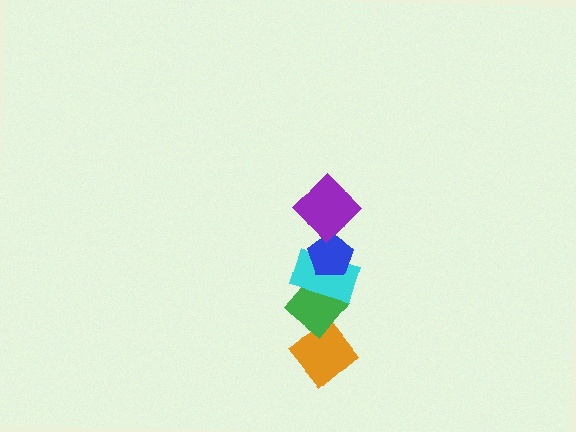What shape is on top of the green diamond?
The cyan rectangle is on top of the green diamond.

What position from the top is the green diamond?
The green diamond is 4th from the top.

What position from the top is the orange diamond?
The orange diamond is 5th from the top.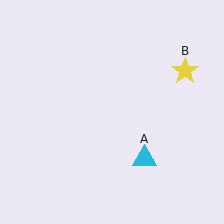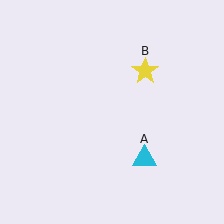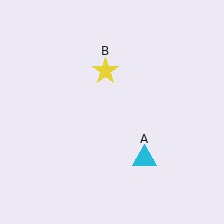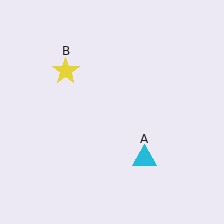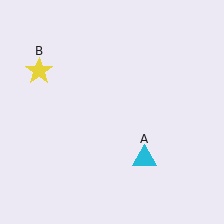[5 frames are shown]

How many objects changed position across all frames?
1 object changed position: yellow star (object B).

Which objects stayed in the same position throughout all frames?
Cyan triangle (object A) remained stationary.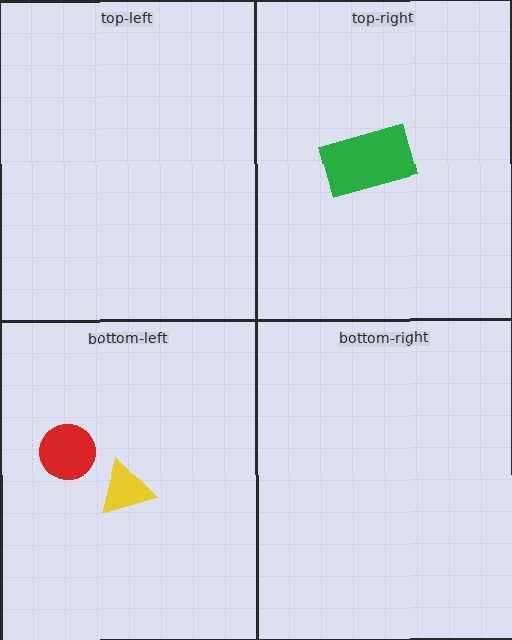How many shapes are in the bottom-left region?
2.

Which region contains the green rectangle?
The top-right region.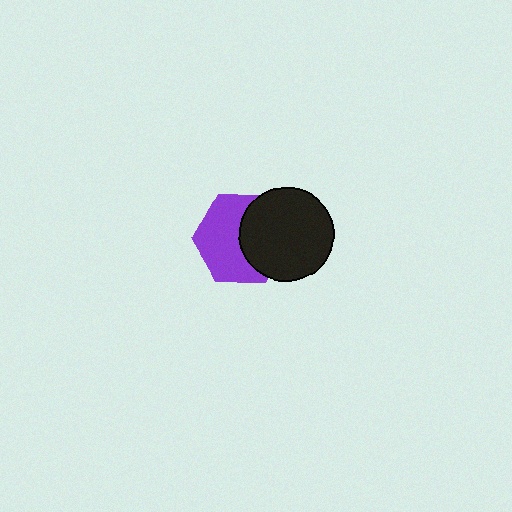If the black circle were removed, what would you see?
You would see the complete purple hexagon.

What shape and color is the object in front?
The object in front is a black circle.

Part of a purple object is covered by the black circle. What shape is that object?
It is a hexagon.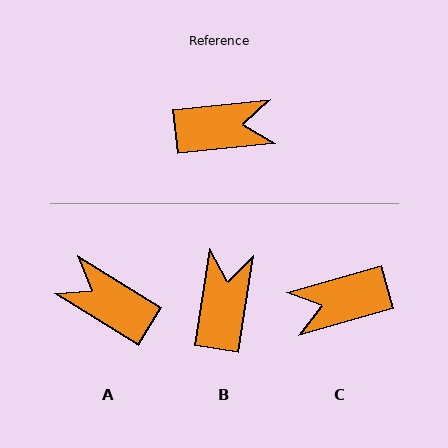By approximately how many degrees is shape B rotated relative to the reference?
Approximately 75 degrees counter-clockwise.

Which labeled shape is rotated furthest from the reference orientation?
C, about 170 degrees away.